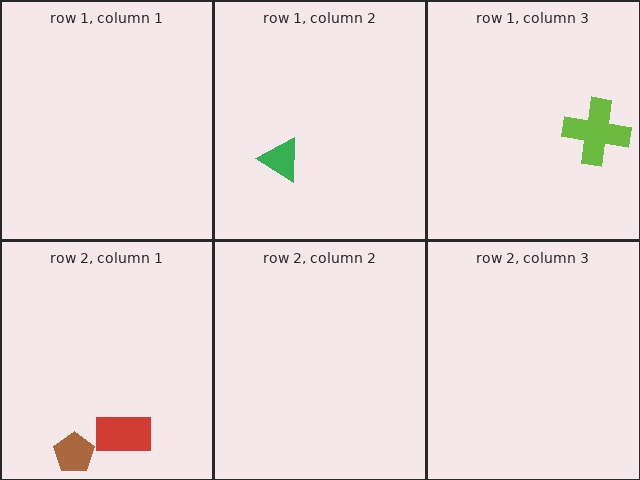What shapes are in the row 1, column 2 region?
The green triangle.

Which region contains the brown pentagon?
The row 2, column 1 region.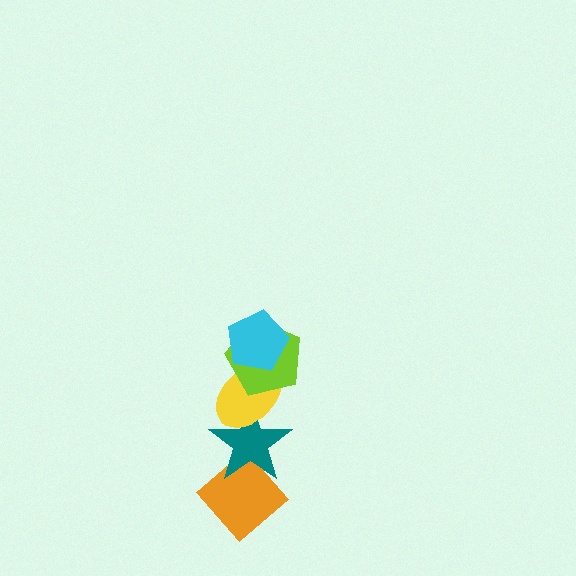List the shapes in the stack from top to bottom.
From top to bottom: the cyan pentagon, the lime pentagon, the yellow ellipse, the teal star, the orange diamond.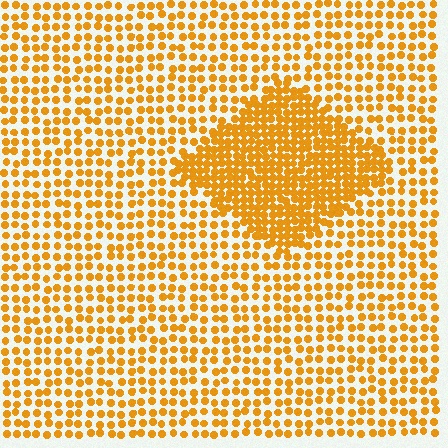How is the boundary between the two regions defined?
The boundary is defined by a change in element density (approximately 2.1x ratio). All elements are the same color, size, and shape.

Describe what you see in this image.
The image contains small orange elements arranged at two different densities. A diamond-shaped region is visible where the elements are more densely packed than the surrounding area.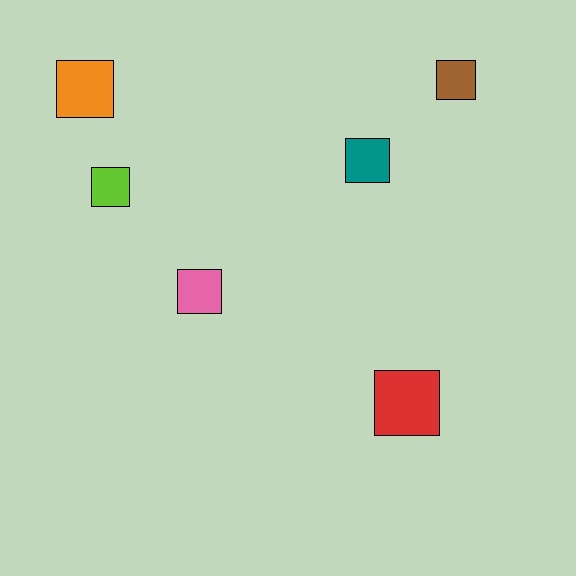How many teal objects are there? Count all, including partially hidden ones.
There is 1 teal object.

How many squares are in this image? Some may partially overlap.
There are 6 squares.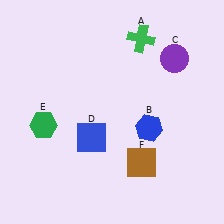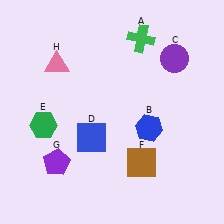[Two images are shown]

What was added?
A purple pentagon (G), a pink triangle (H) were added in Image 2.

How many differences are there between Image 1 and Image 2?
There are 2 differences between the two images.